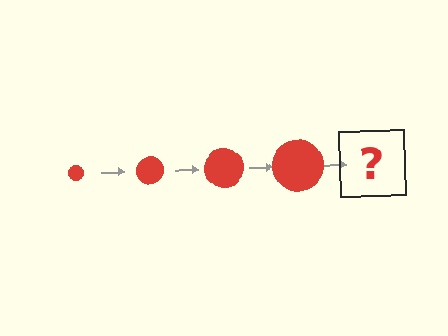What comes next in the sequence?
The next element should be a red circle, larger than the previous one.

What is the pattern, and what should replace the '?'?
The pattern is that the circle gets progressively larger each step. The '?' should be a red circle, larger than the previous one.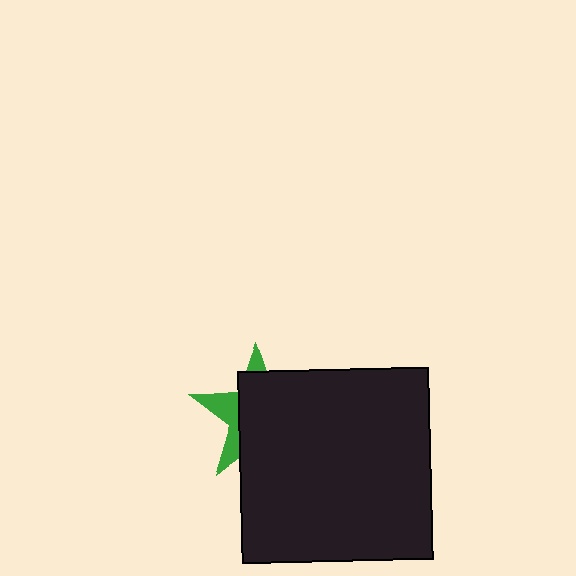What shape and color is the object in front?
The object in front is a black square.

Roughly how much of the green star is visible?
A small part of it is visible (roughly 30%).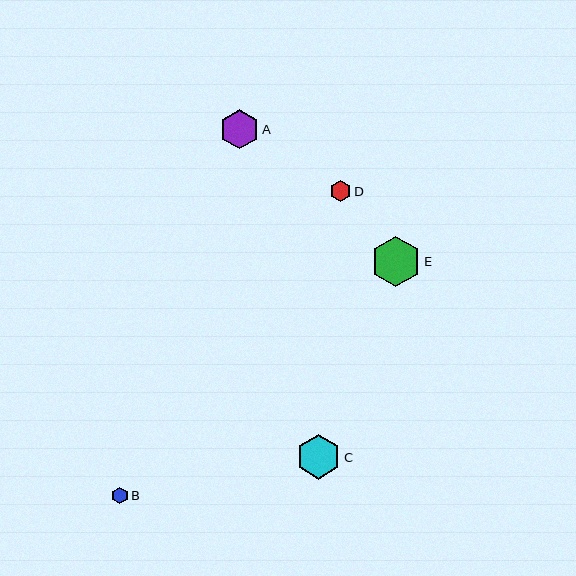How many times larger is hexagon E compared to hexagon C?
Hexagon E is approximately 1.1 times the size of hexagon C.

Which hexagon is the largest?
Hexagon E is the largest with a size of approximately 50 pixels.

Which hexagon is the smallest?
Hexagon B is the smallest with a size of approximately 17 pixels.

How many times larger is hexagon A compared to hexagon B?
Hexagon A is approximately 2.3 times the size of hexagon B.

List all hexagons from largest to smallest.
From largest to smallest: E, C, A, D, B.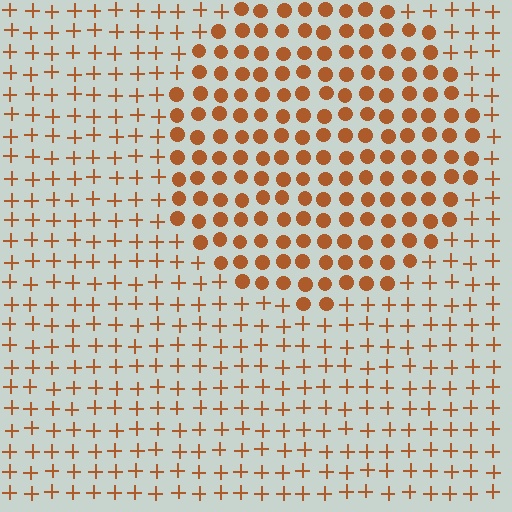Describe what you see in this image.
The image is filled with small brown elements arranged in a uniform grid. A circle-shaped region contains circles, while the surrounding area contains plus signs. The boundary is defined purely by the change in element shape.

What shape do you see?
I see a circle.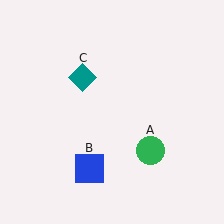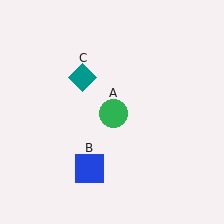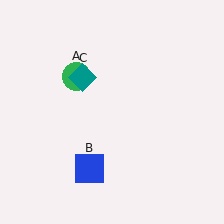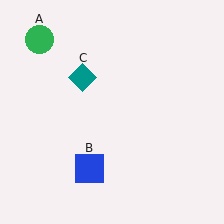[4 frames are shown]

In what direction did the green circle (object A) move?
The green circle (object A) moved up and to the left.